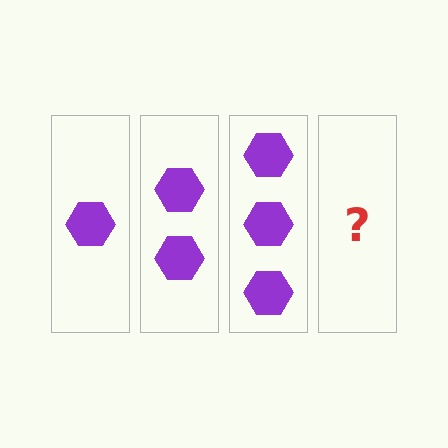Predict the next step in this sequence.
The next step is 4 hexagons.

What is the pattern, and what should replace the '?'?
The pattern is that each step adds one more hexagon. The '?' should be 4 hexagons.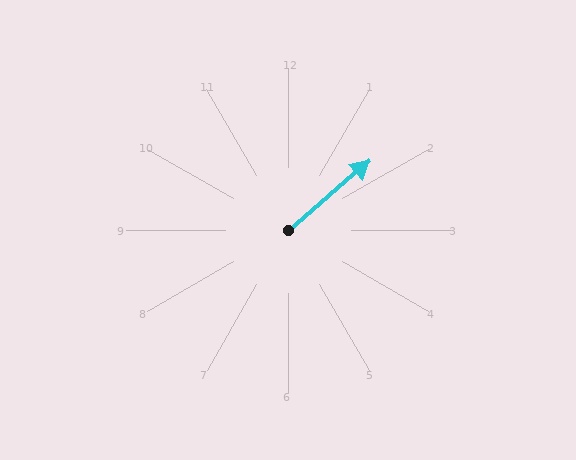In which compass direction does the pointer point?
Northeast.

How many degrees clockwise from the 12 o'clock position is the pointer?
Approximately 49 degrees.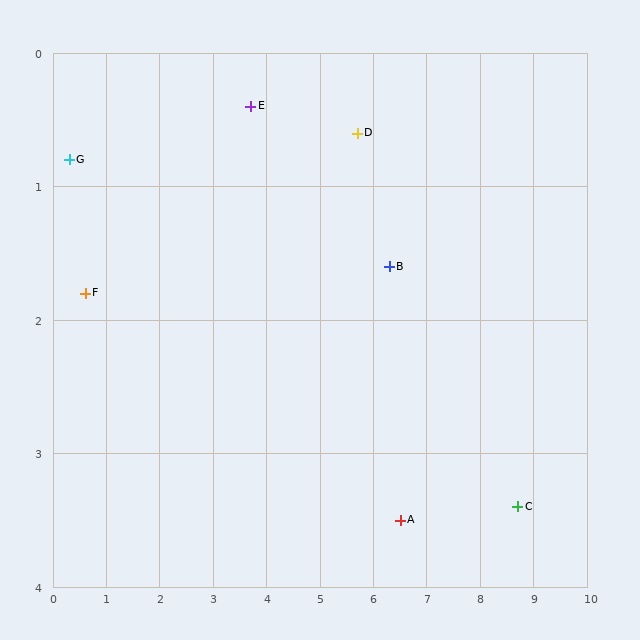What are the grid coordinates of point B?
Point B is at approximately (6.3, 1.6).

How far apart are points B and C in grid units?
Points B and C are about 3.0 grid units apart.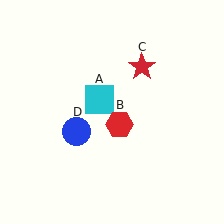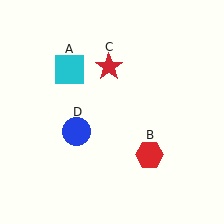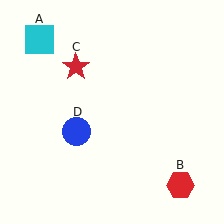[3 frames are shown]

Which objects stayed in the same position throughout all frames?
Blue circle (object D) remained stationary.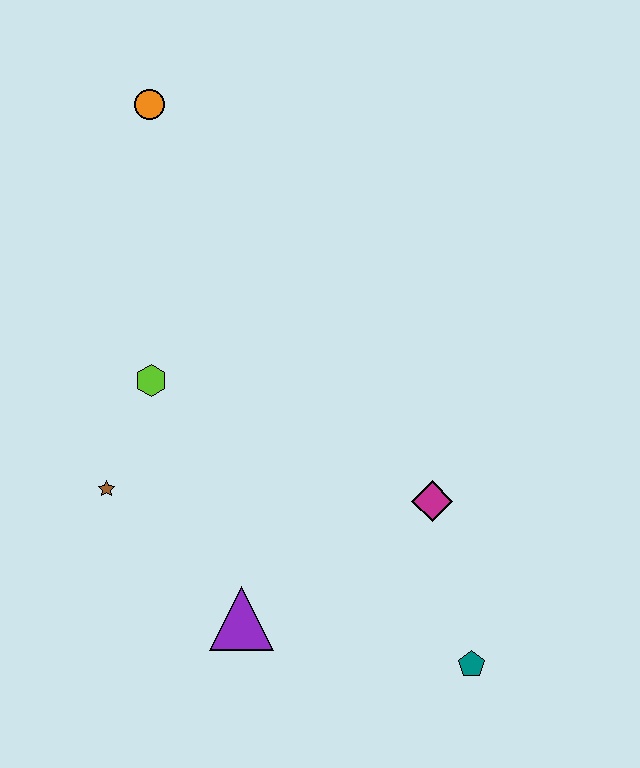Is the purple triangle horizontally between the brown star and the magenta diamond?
Yes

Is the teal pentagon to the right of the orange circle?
Yes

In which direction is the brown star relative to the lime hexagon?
The brown star is below the lime hexagon.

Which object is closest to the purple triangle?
The brown star is closest to the purple triangle.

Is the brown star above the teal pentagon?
Yes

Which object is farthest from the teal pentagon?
The orange circle is farthest from the teal pentagon.